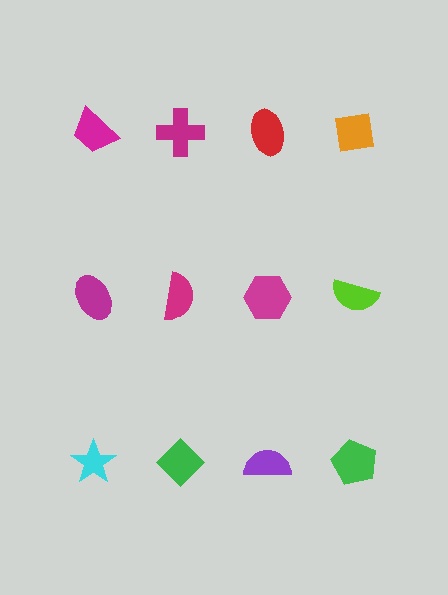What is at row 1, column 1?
A magenta trapezoid.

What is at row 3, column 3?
A purple semicircle.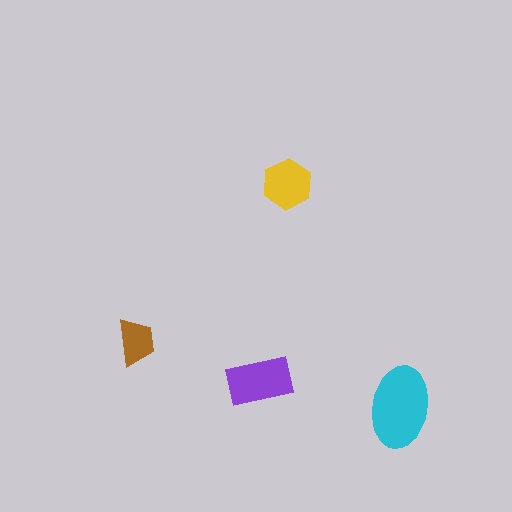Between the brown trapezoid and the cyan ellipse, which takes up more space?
The cyan ellipse.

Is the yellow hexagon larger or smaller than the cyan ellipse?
Smaller.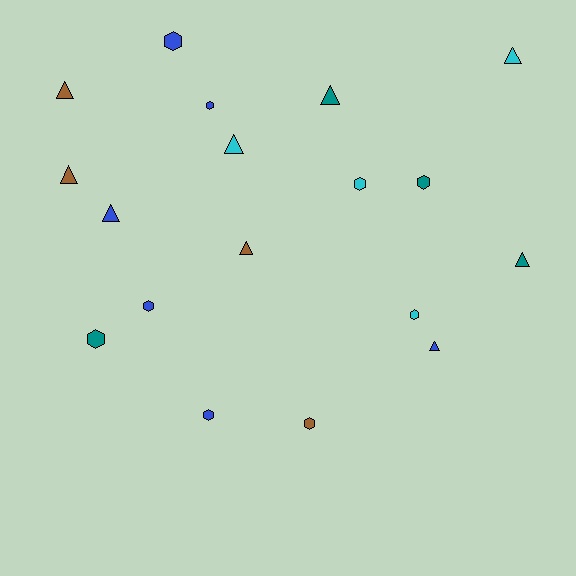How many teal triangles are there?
There are 2 teal triangles.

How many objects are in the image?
There are 18 objects.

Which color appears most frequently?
Blue, with 6 objects.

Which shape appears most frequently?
Hexagon, with 9 objects.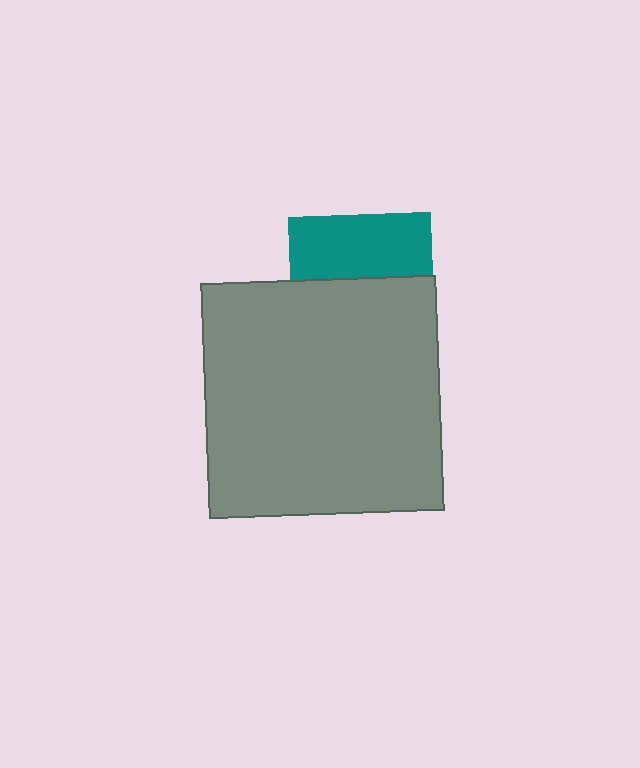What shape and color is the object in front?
The object in front is a gray square.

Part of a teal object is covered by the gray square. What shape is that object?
It is a square.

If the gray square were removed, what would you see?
You would see the complete teal square.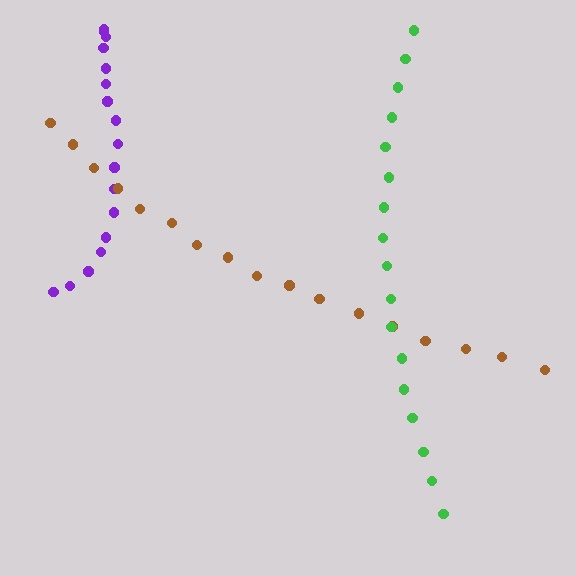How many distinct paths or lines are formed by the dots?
There are 3 distinct paths.